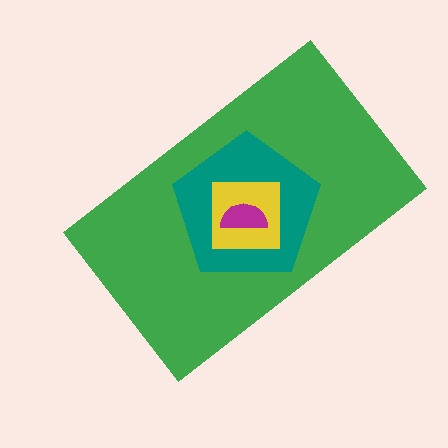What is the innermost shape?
The magenta semicircle.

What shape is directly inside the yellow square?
The magenta semicircle.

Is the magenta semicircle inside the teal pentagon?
Yes.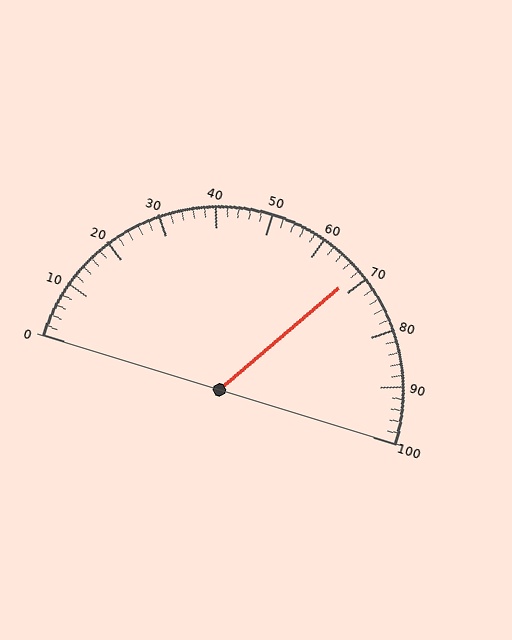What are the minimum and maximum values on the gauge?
The gauge ranges from 0 to 100.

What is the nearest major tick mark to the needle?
The nearest major tick mark is 70.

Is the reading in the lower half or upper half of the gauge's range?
The reading is in the upper half of the range (0 to 100).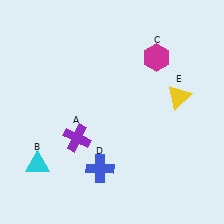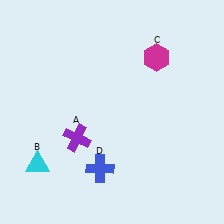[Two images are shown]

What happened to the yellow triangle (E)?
The yellow triangle (E) was removed in Image 2. It was in the top-right area of Image 1.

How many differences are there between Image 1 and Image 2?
There is 1 difference between the two images.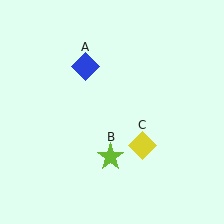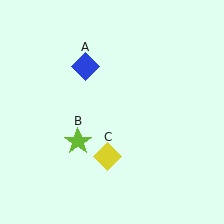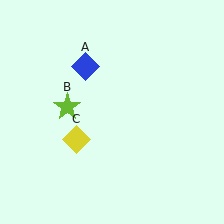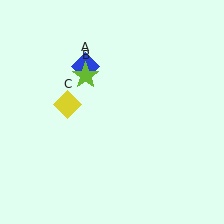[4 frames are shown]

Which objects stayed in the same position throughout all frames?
Blue diamond (object A) remained stationary.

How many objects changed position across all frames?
2 objects changed position: lime star (object B), yellow diamond (object C).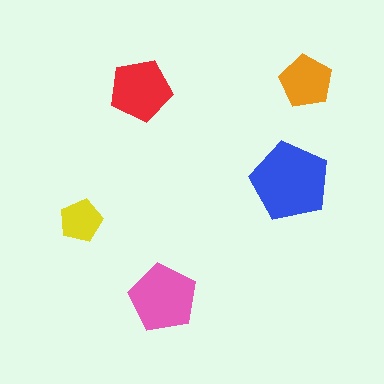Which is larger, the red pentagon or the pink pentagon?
The pink one.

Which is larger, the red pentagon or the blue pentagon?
The blue one.